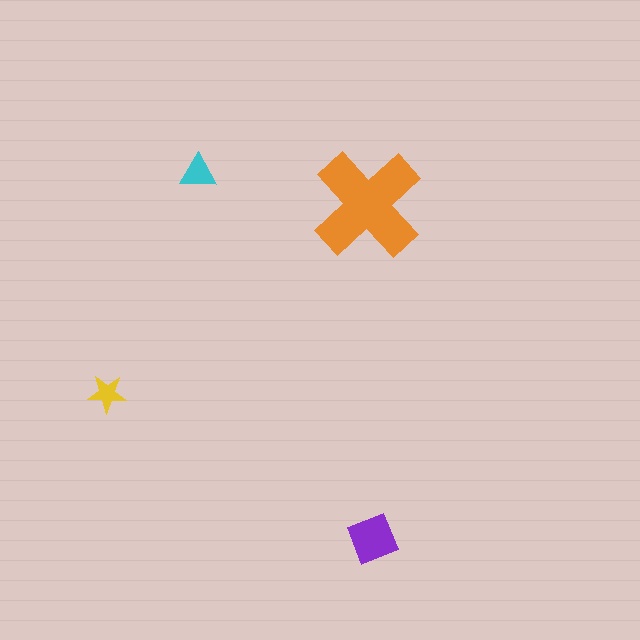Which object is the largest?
The orange cross.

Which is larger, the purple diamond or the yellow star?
The purple diamond.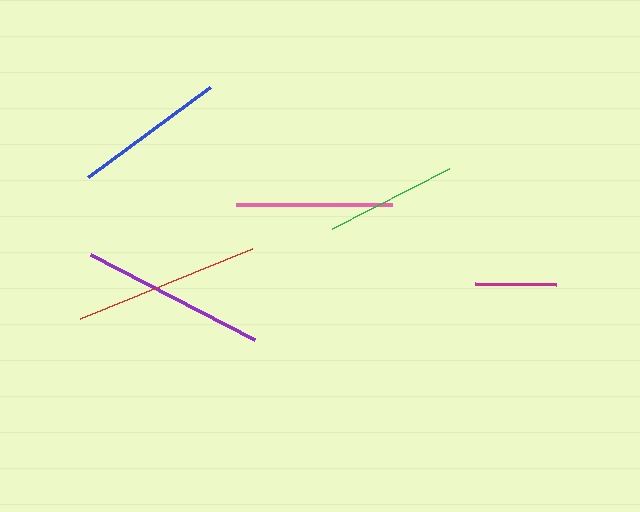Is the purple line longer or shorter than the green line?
The purple line is longer than the green line.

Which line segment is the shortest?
The magenta line is the shortest at approximately 82 pixels.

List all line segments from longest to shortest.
From longest to shortest: red, purple, pink, blue, green, magenta.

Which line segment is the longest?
The red line is the longest at approximately 185 pixels.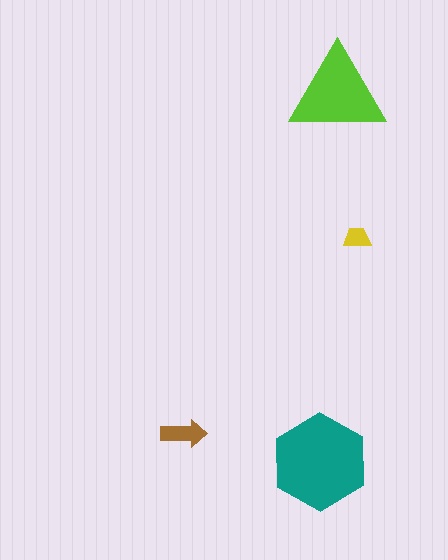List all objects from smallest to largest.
The yellow trapezoid, the brown arrow, the lime triangle, the teal hexagon.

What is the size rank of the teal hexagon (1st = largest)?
1st.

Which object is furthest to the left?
The brown arrow is leftmost.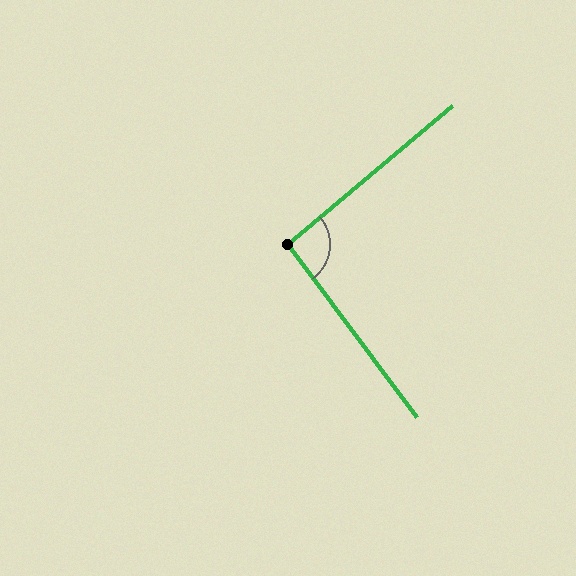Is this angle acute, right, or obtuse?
It is approximately a right angle.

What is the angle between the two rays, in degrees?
Approximately 93 degrees.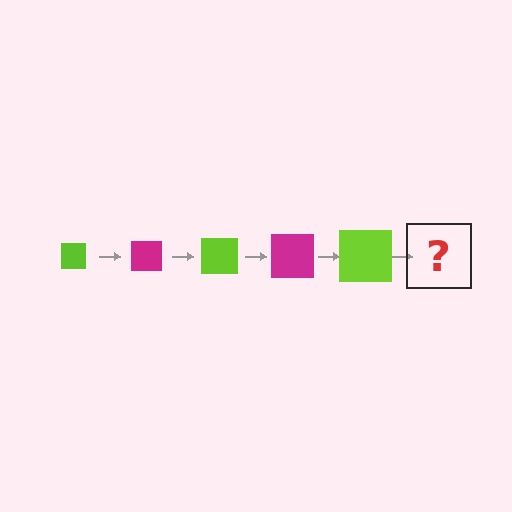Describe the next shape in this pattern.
It should be a magenta square, larger than the previous one.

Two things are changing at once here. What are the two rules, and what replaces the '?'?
The two rules are that the square grows larger each step and the color cycles through lime and magenta. The '?' should be a magenta square, larger than the previous one.